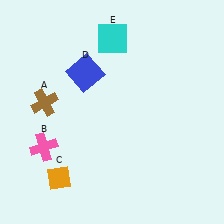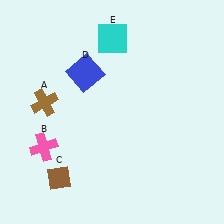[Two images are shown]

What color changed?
The diamond (C) changed from orange in Image 1 to brown in Image 2.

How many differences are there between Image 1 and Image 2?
There is 1 difference between the two images.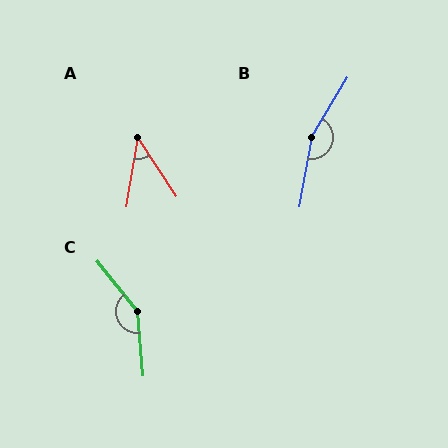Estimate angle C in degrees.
Approximately 146 degrees.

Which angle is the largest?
B, at approximately 160 degrees.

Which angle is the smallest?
A, at approximately 43 degrees.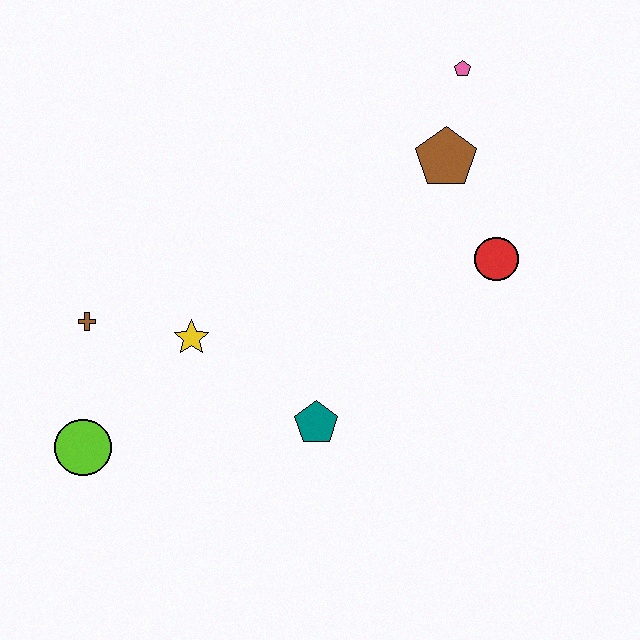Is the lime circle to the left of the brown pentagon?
Yes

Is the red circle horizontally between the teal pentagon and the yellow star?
No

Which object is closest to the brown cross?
The yellow star is closest to the brown cross.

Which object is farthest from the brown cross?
The pink pentagon is farthest from the brown cross.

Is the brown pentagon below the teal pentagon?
No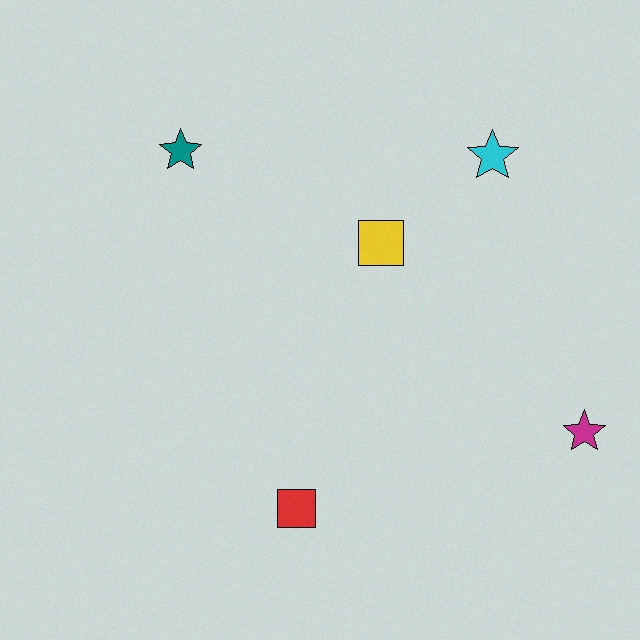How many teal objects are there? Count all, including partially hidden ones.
There is 1 teal object.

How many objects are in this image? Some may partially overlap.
There are 5 objects.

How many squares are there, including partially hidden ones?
There are 2 squares.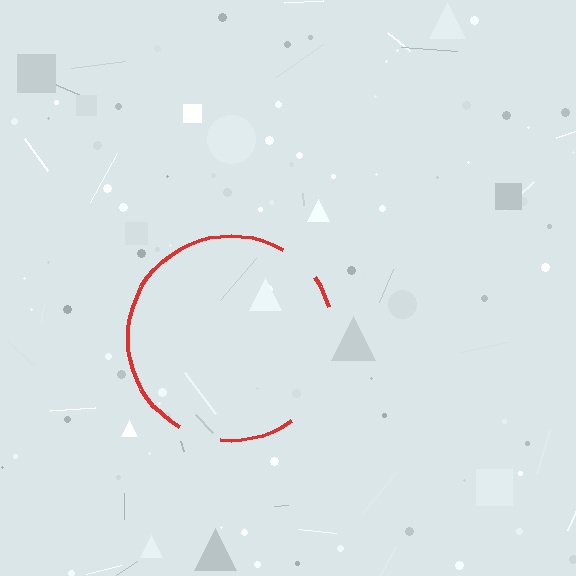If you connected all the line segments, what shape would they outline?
They would outline a circle.